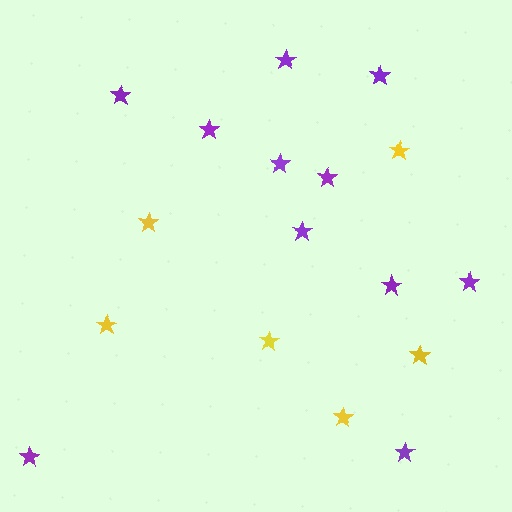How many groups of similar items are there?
There are 2 groups: one group of yellow stars (6) and one group of purple stars (11).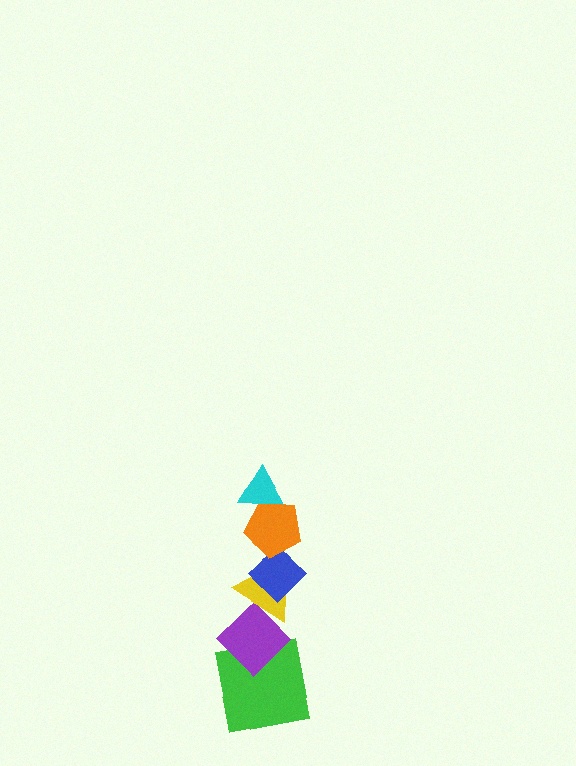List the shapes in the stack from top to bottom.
From top to bottom: the cyan triangle, the orange pentagon, the blue diamond, the yellow triangle, the purple diamond, the green square.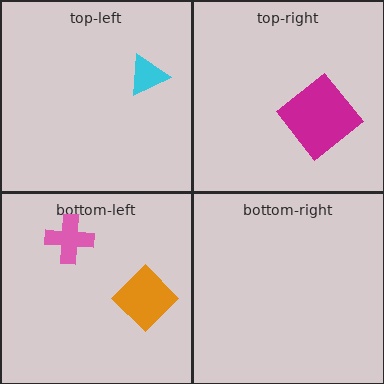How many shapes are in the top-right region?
1.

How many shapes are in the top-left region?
1.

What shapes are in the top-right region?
The magenta diamond.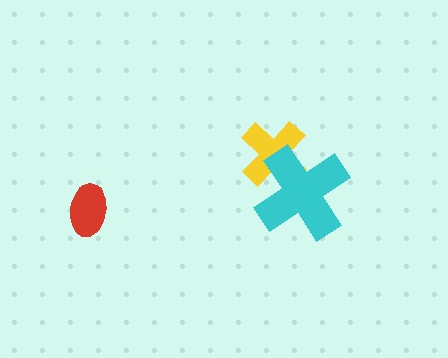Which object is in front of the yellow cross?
The cyan cross is in front of the yellow cross.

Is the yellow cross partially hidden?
Yes, it is partially covered by another shape.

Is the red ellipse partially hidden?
No, no other shape covers it.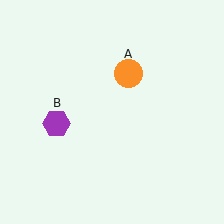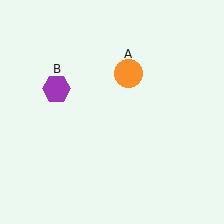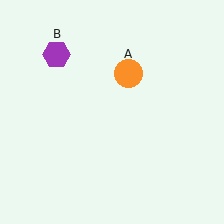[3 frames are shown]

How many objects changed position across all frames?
1 object changed position: purple hexagon (object B).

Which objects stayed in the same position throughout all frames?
Orange circle (object A) remained stationary.